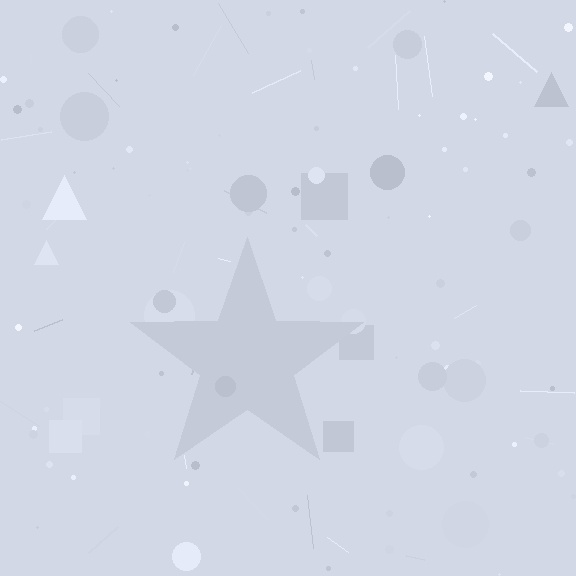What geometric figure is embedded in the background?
A star is embedded in the background.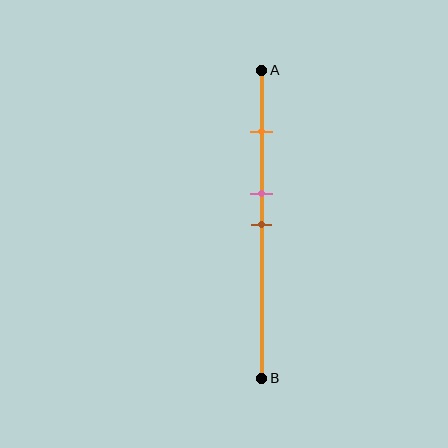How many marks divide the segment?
There are 3 marks dividing the segment.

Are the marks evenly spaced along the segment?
No, the marks are not evenly spaced.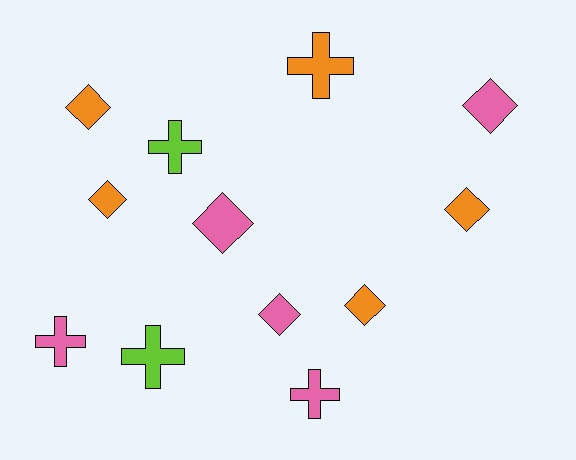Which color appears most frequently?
Orange, with 5 objects.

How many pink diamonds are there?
There are 3 pink diamonds.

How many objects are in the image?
There are 12 objects.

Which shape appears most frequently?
Diamond, with 7 objects.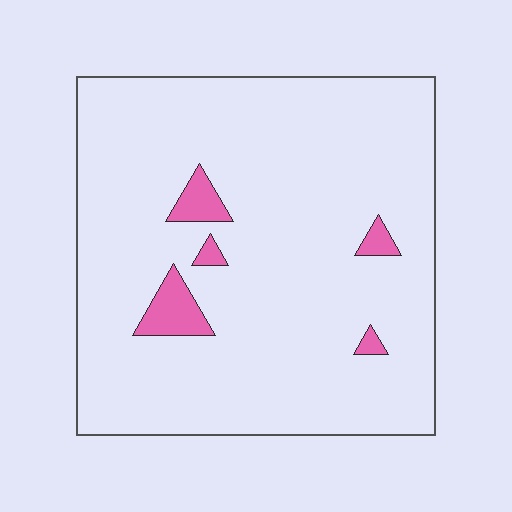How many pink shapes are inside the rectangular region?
5.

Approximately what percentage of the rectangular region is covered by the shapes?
Approximately 5%.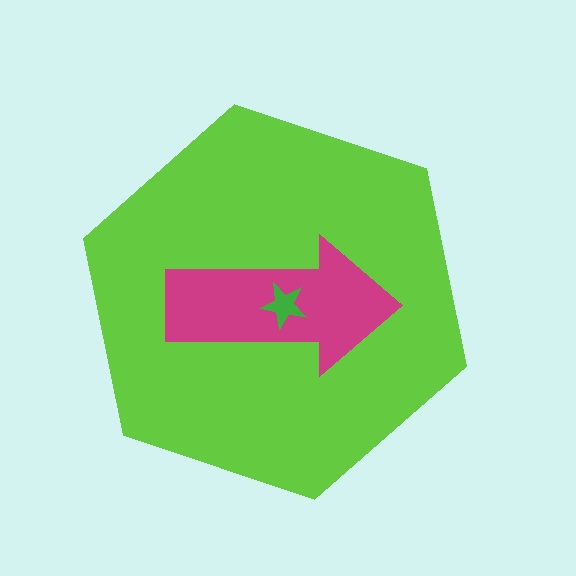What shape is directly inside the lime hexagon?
The magenta arrow.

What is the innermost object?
The green star.